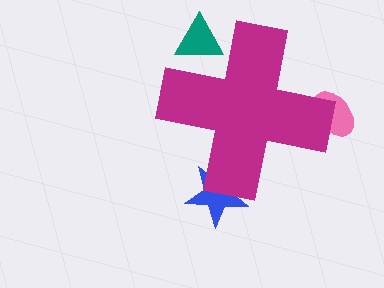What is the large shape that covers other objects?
A magenta cross.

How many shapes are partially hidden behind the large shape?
3 shapes are partially hidden.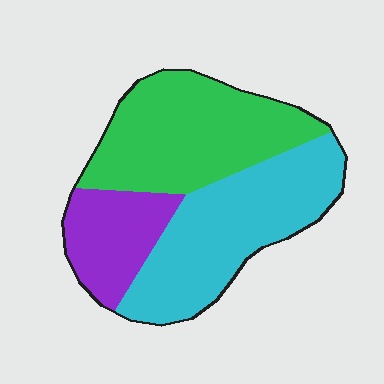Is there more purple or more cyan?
Cyan.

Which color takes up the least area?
Purple, at roughly 20%.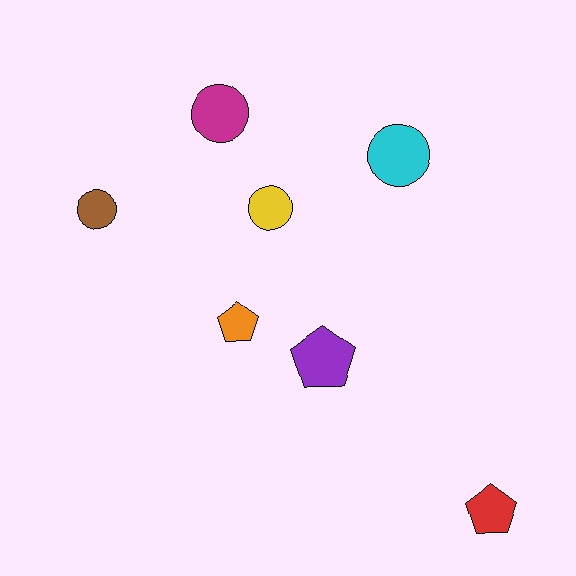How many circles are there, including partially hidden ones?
There are 4 circles.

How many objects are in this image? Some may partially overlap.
There are 7 objects.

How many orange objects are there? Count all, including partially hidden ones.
There is 1 orange object.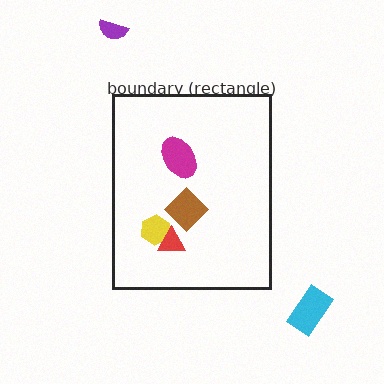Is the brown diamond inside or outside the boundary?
Inside.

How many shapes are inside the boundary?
4 inside, 2 outside.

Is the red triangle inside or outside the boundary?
Inside.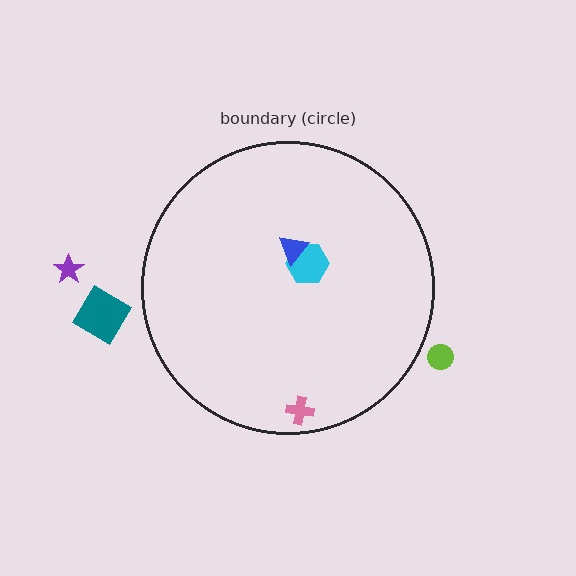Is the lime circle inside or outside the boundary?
Outside.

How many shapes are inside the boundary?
3 inside, 3 outside.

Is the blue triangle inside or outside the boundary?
Inside.